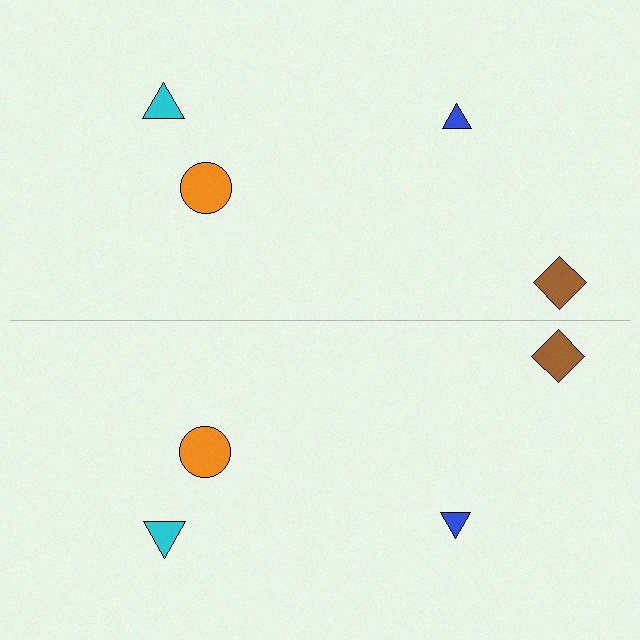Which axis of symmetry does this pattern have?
The pattern has a horizontal axis of symmetry running through the center of the image.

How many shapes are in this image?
There are 8 shapes in this image.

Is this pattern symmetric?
Yes, this pattern has bilateral (reflection) symmetry.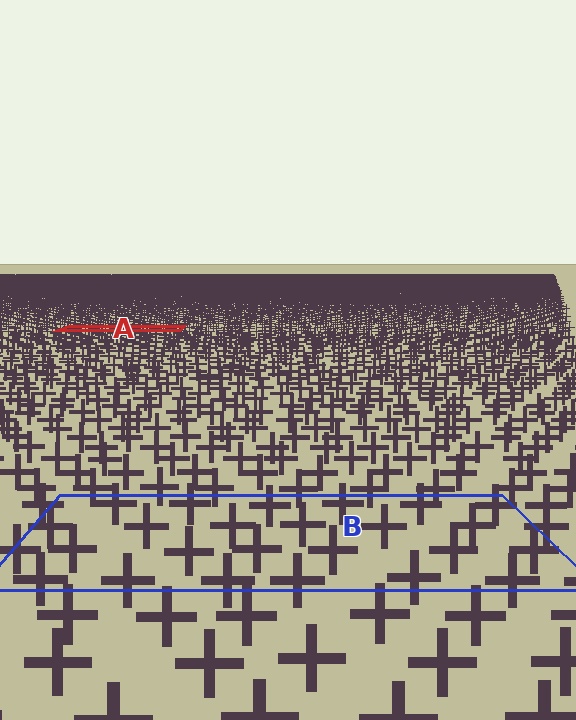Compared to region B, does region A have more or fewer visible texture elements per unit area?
Region A has more texture elements per unit area — they are packed more densely because it is farther away.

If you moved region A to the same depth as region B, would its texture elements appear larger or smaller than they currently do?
They would appear larger. At a closer depth, the same texture elements are projected at a bigger on-screen size.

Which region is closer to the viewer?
Region B is closer. The texture elements there are larger and more spread out.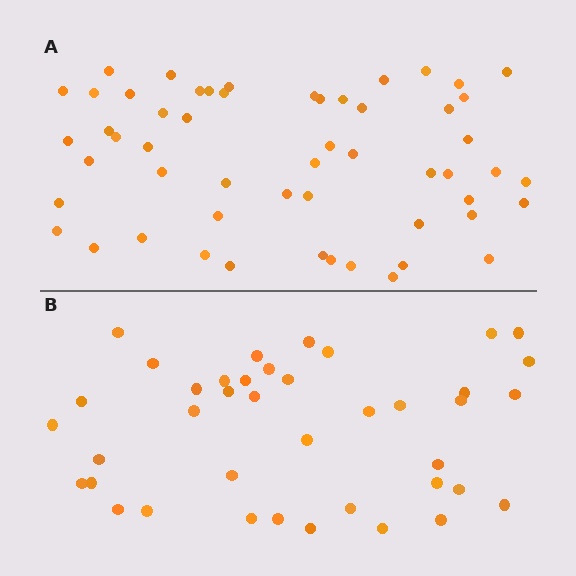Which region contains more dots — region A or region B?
Region A (the top region) has more dots.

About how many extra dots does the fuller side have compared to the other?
Region A has approximately 15 more dots than region B.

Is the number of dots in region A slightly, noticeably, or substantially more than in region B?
Region A has noticeably more, but not dramatically so. The ratio is roughly 1.4 to 1.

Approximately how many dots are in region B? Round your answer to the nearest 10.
About 40 dots.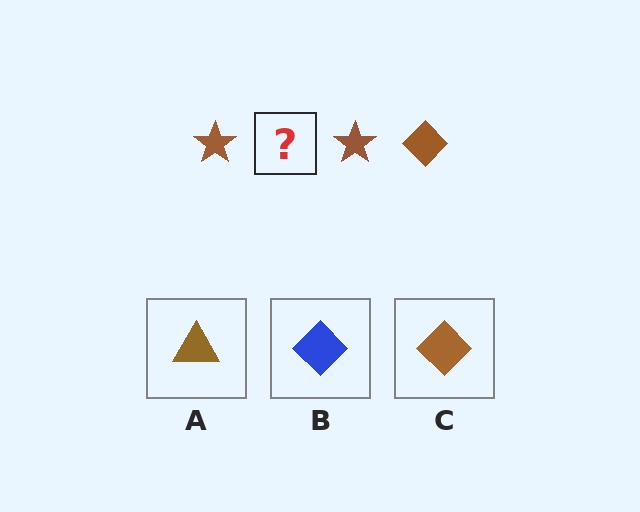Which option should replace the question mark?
Option C.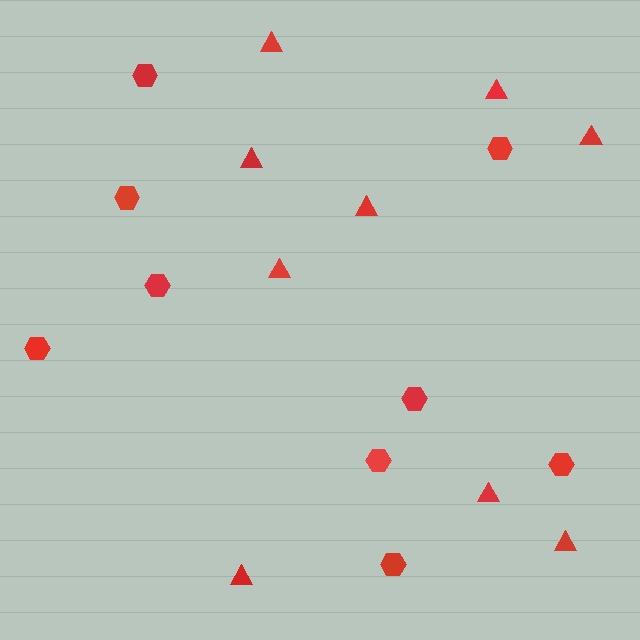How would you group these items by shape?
There are 2 groups: one group of hexagons (9) and one group of triangles (9).